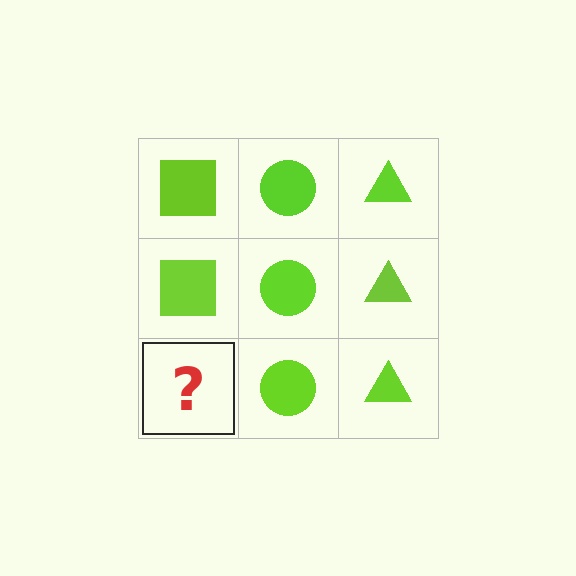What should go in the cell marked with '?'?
The missing cell should contain a lime square.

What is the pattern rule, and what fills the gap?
The rule is that each column has a consistent shape. The gap should be filled with a lime square.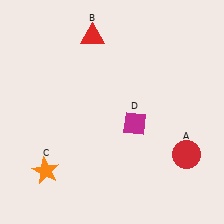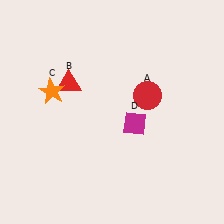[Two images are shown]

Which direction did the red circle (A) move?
The red circle (A) moved up.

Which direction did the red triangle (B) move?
The red triangle (B) moved down.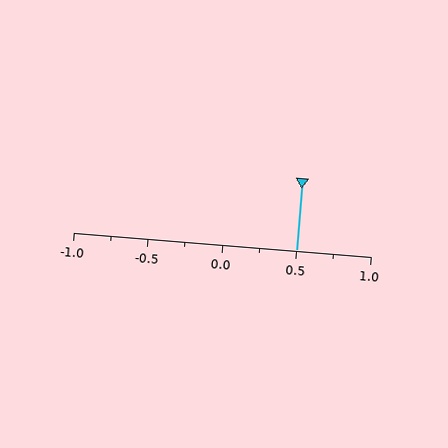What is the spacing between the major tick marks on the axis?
The major ticks are spaced 0.5 apart.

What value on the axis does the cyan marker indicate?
The marker indicates approximately 0.5.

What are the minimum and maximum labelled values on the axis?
The axis runs from -1.0 to 1.0.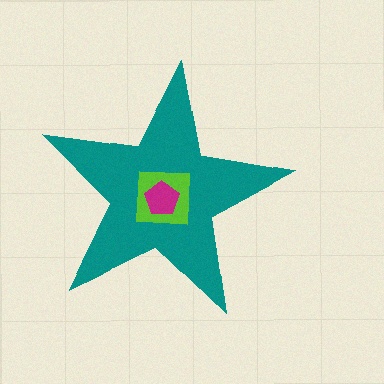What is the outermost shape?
The teal star.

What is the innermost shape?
The magenta pentagon.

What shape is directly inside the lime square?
The magenta pentagon.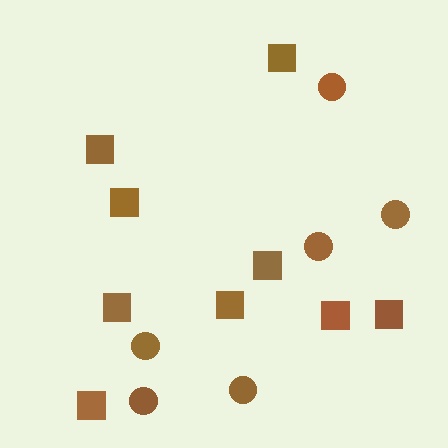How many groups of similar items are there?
There are 2 groups: one group of circles (6) and one group of squares (9).